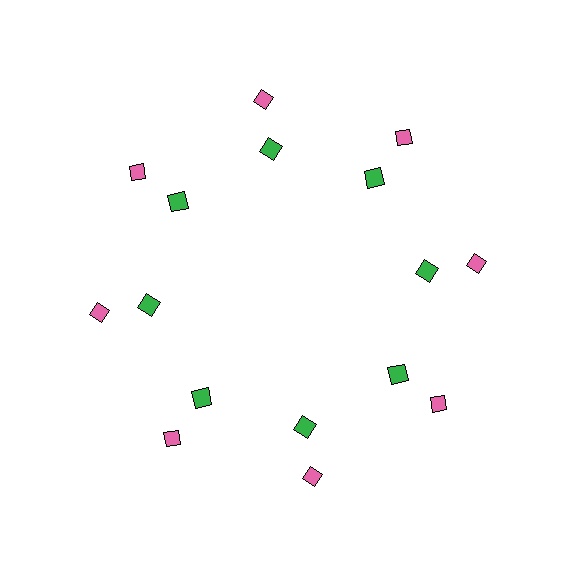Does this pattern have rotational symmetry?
Yes, this pattern has 8-fold rotational symmetry. It looks the same after rotating 45 degrees around the center.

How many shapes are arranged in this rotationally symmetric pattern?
There are 16 shapes, arranged in 8 groups of 2.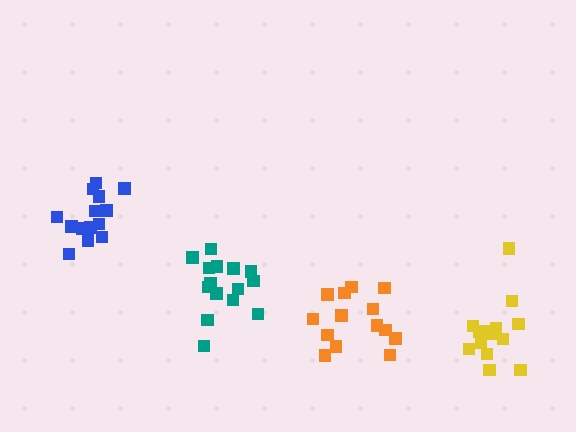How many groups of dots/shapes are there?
There are 4 groups.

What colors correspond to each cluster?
The clusters are colored: yellow, teal, orange, blue.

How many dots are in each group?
Group 1: 14 dots, Group 2: 15 dots, Group 3: 14 dots, Group 4: 14 dots (57 total).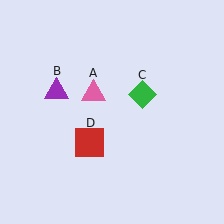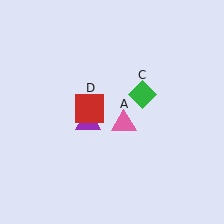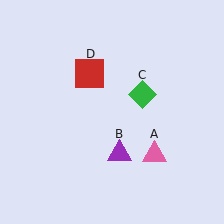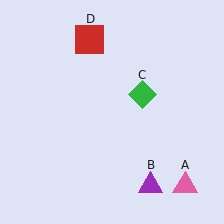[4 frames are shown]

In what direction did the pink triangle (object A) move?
The pink triangle (object A) moved down and to the right.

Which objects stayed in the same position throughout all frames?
Green diamond (object C) remained stationary.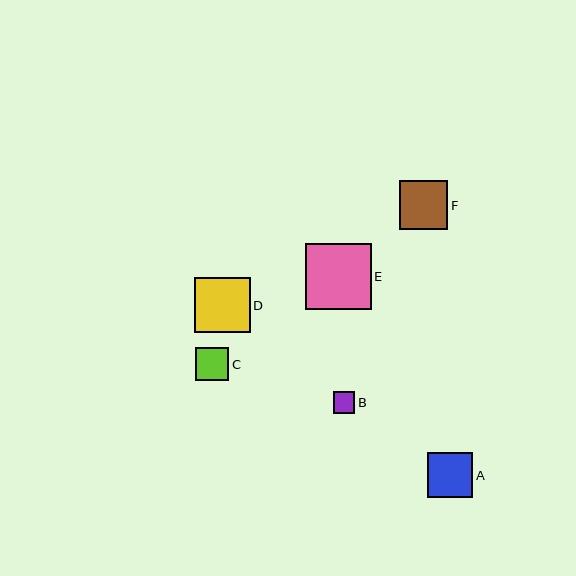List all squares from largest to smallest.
From largest to smallest: E, D, F, A, C, B.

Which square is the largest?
Square E is the largest with a size of approximately 66 pixels.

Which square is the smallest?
Square B is the smallest with a size of approximately 21 pixels.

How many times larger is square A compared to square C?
Square A is approximately 1.4 times the size of square C.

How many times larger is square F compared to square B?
Square F is approximately 2.3 times the size of square B.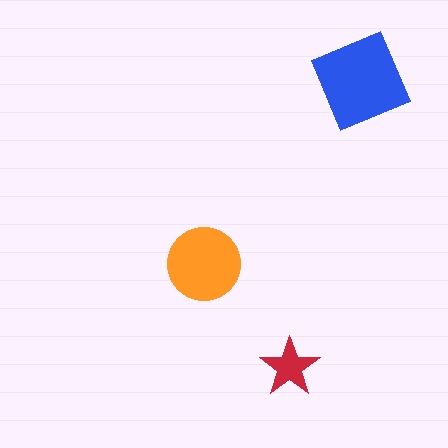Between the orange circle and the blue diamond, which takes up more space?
The blue diamond.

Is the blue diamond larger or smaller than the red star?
Larger.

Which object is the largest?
The blue diamond.